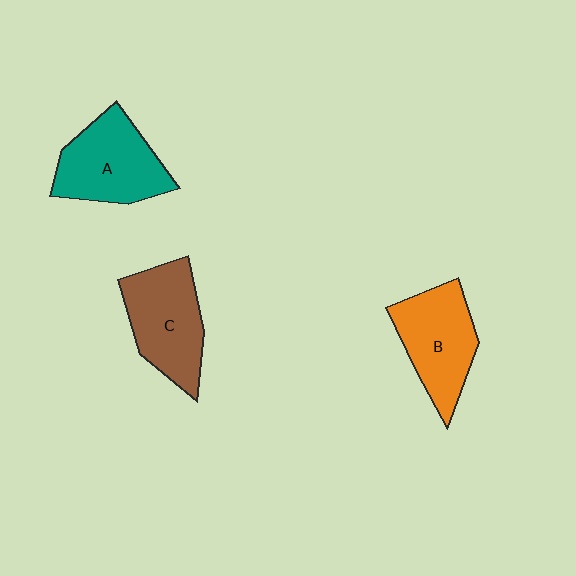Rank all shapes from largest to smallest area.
From largest to smallest: A (teal), C (brown), B (orange).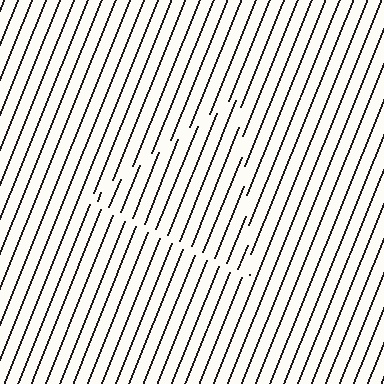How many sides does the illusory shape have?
3 sides — the line-ends trace a triangle.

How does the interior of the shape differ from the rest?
The interior of the shape contains the same grating, shifted by half a period — the contour is defined by the phase discontinuity where line-ends from the inner and outer gratings abut.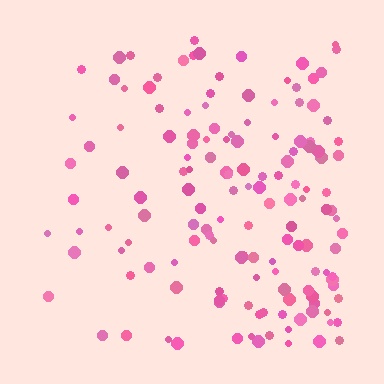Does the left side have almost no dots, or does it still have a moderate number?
Still a moderate number, just noticeably fewer than the right.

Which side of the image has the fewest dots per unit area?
The left.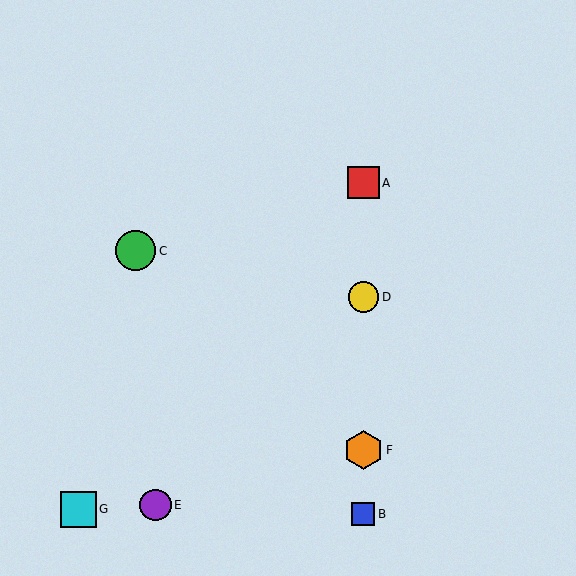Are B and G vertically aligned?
No, B is at x≈363 and G is at x≈79.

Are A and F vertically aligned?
Yes, both are at x≈363.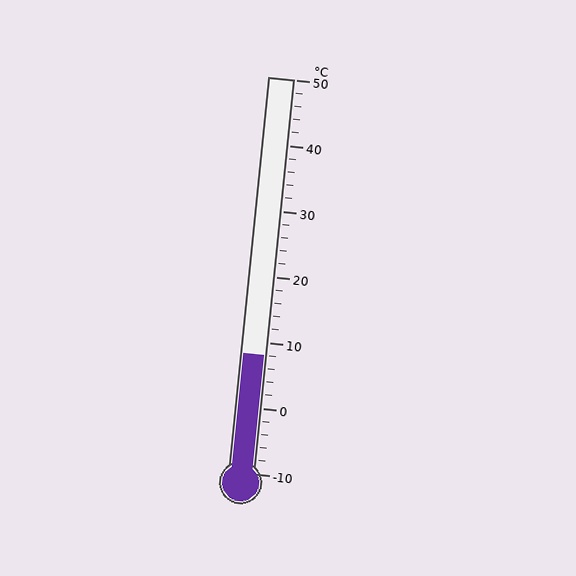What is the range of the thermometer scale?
The thermometer scale ranges from -10°C to 50°C.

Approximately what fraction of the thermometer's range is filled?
The thermometer is filled to approximately 30% of its range.